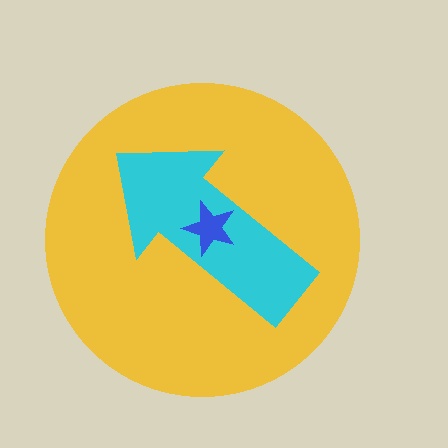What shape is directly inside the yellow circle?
The cyan arrow.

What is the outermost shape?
The yellow circle.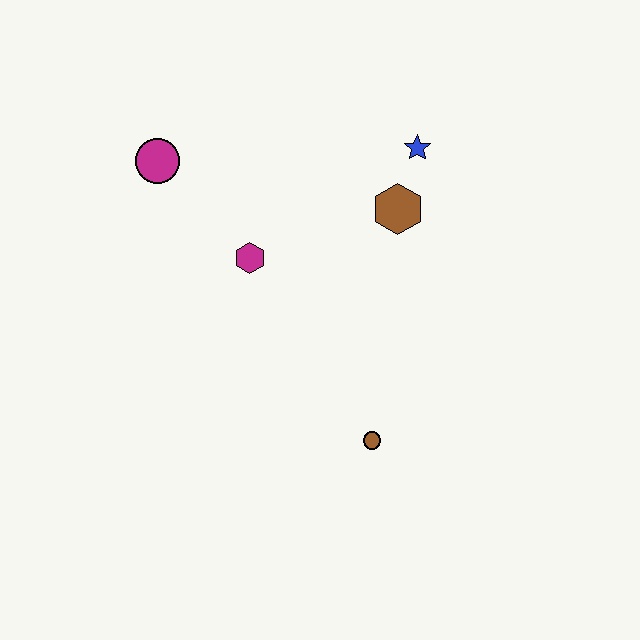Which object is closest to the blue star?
The brown hexagon is closest to the blue star.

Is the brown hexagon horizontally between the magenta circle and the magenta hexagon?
No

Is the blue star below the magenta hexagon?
No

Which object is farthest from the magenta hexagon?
The brown circle is farthest from the magenta hexagon.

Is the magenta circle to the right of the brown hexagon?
No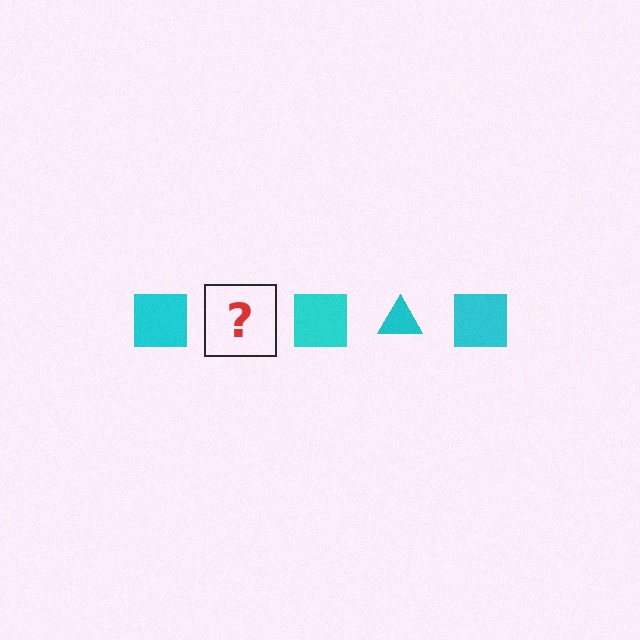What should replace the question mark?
The question mark should be replaced with a cyan triangle.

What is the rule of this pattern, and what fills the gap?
The rule is that the pattern cycles through square, triangle shapes in cyan. The gap should be filled with a cyan triangle.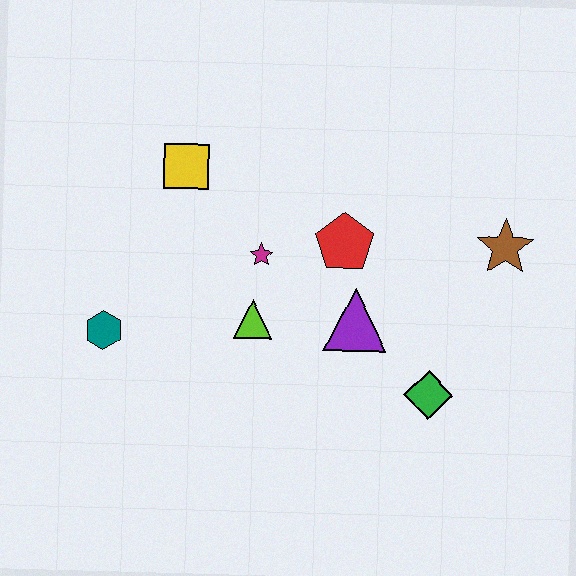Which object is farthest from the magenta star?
The brown star is farthest from the magenta star.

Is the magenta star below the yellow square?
Yes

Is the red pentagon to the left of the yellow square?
No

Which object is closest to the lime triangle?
The magenta star is closest to the lime triangle.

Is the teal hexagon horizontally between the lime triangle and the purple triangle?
No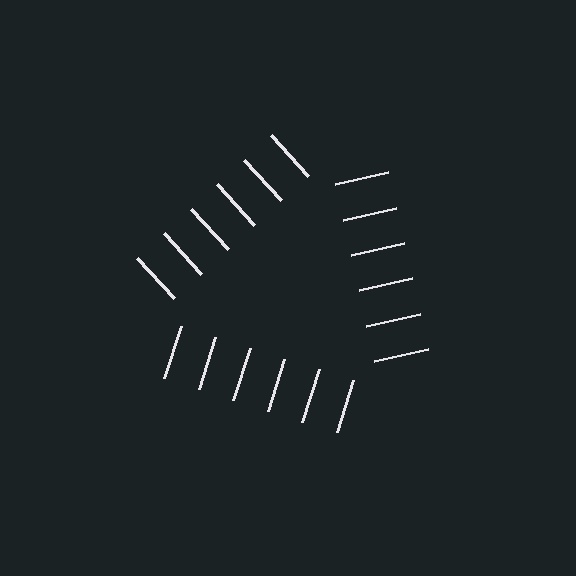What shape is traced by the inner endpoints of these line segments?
An illusory triangle — the line segments terminate on its edges but no continuous stroke is drawn.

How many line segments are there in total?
18 — 6 along each of the 3 edges.